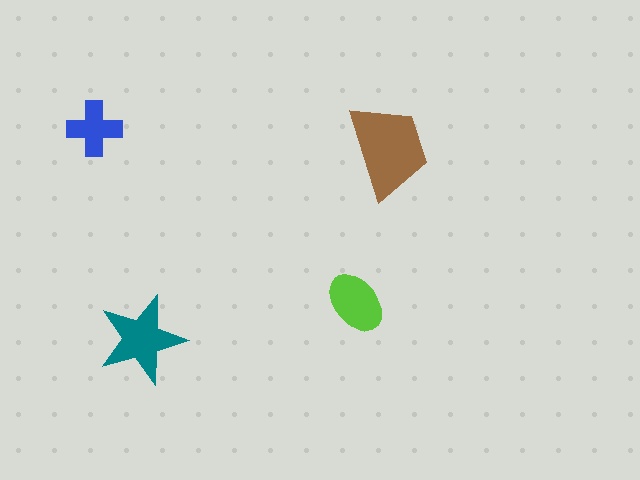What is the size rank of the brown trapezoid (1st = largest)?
1st.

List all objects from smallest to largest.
The blue cross, the lime ellipse, the teal star, the brown trapezoid.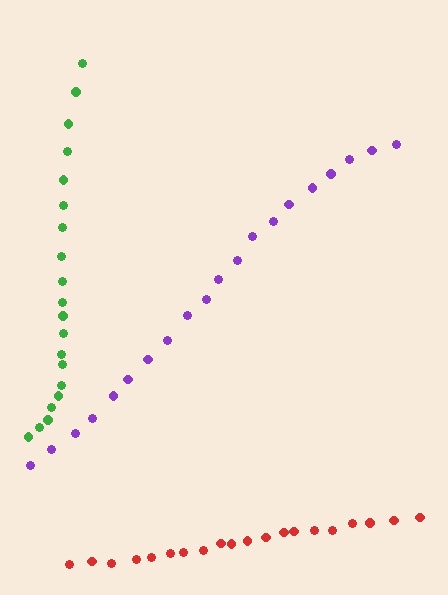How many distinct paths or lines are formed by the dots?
There are 3 distinct paths.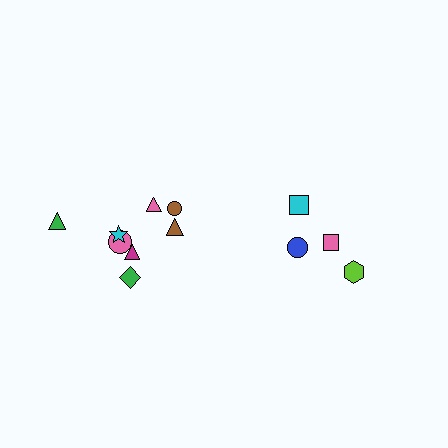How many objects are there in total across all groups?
There are 12 objects.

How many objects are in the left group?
There are 8 objects.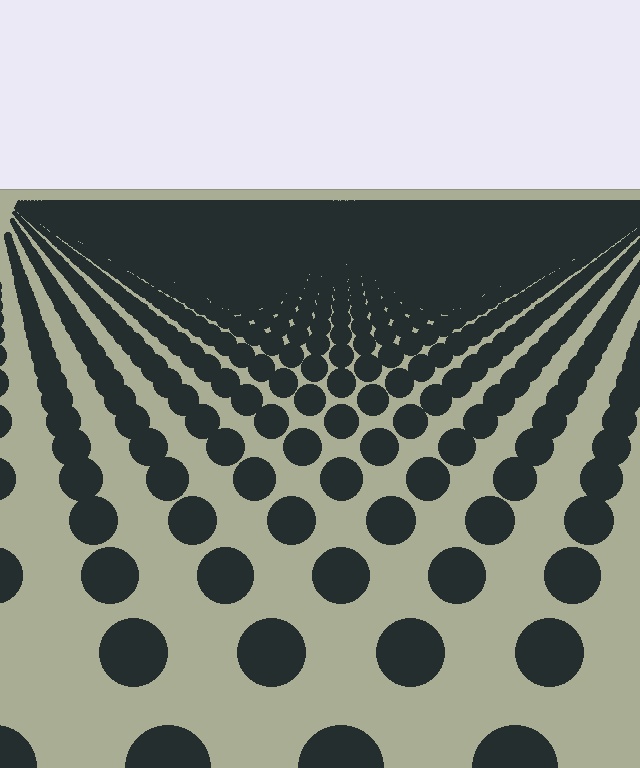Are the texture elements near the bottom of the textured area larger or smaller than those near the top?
Larger. Near the bottom, elements are closer to the viewer and appear at a bigger on-screen size.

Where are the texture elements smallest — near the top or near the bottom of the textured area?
Near the top.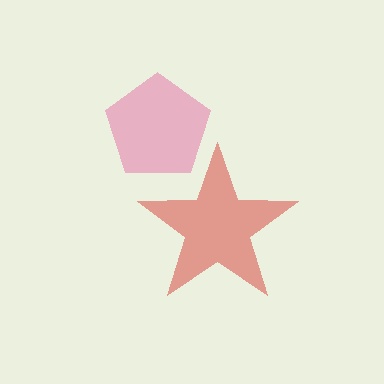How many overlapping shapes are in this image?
There are 2 overlapping shapes in the image.